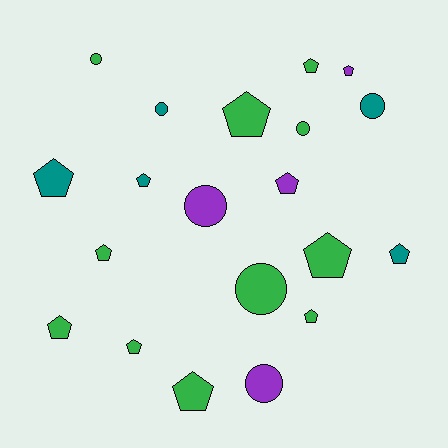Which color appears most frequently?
Green, with 11 objects.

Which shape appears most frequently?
Pentagon, with 13 objects.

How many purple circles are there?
There are 2 purple circles.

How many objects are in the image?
There are 20 objects.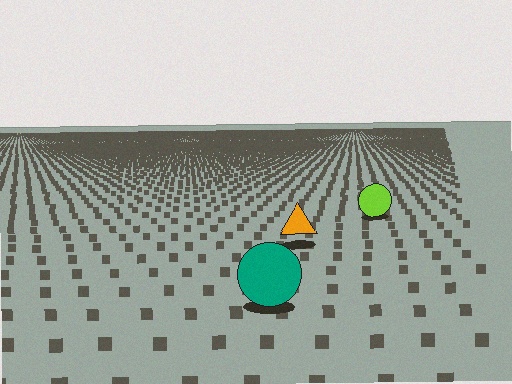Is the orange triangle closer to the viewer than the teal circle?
No. The teal circle is closer — you can tell from the texture gradient: the ground texture is coarser near it.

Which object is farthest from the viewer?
The lime circle is farthest from the viewer. It appears smaller and the ground texture around it is denser.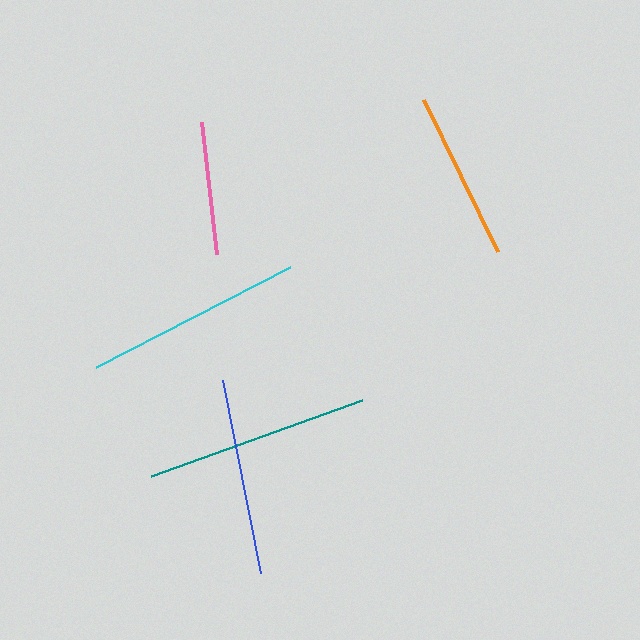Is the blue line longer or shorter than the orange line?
The blue line is longer than the orange line.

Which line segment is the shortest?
The pink line is the shortest at approximately 133 pixels.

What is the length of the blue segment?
The blue segment is approximately 196 pixels long.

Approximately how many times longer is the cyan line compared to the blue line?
The cyan line is approximately 1.1 times the length of the blue line.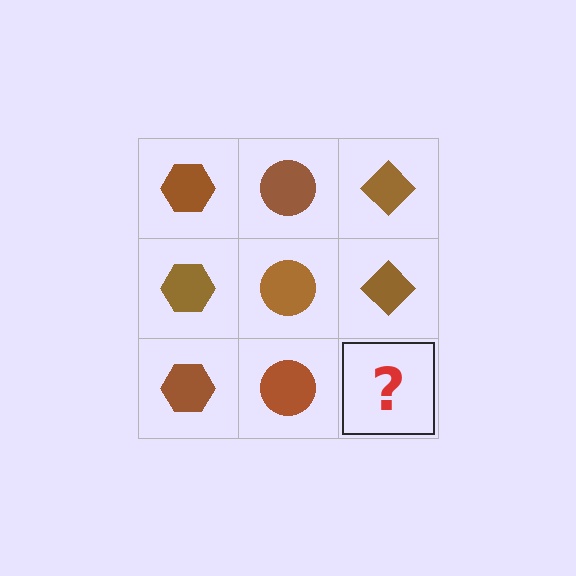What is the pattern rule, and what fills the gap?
The rule is that each column has a consistent shape. The gap should be filled with a brown diamond.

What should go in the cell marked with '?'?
The missing cell should contain a brown diamond.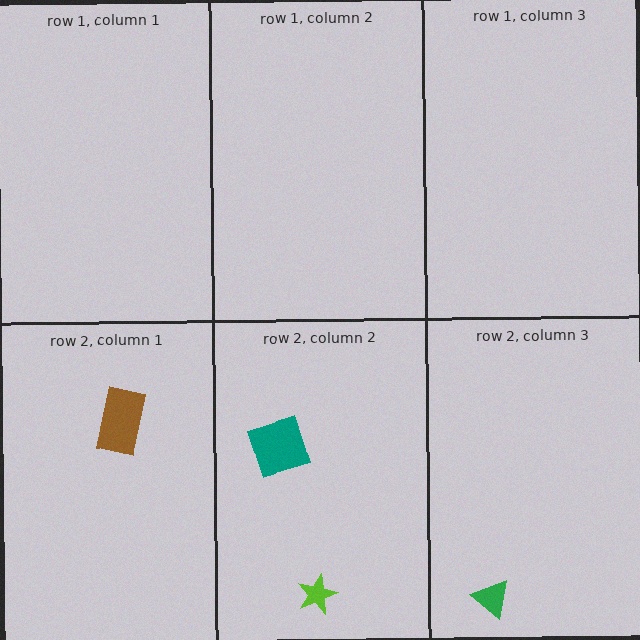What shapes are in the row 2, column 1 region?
The brown rectangle.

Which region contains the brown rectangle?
The row 2, column 1 region.